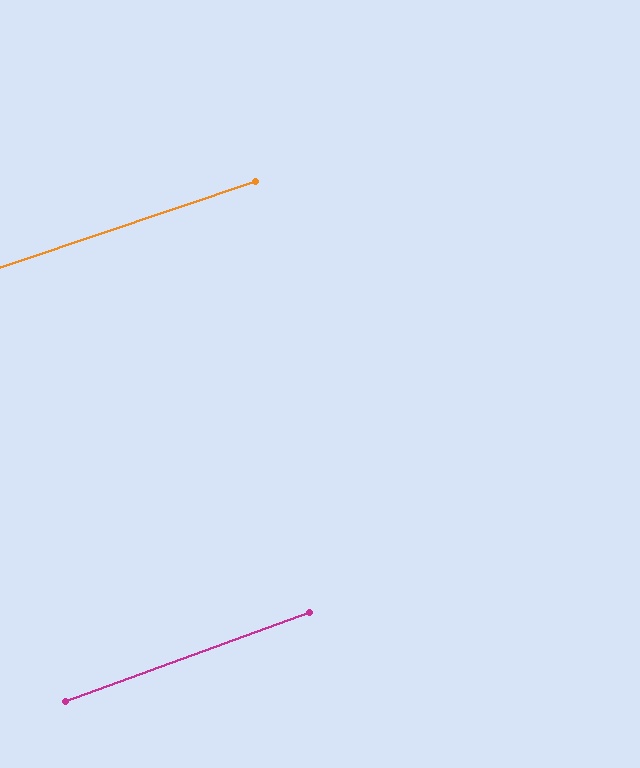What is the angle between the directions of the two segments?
Approximately 1 degree.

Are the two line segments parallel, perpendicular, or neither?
Parallel — their directions differ by only 1.4°.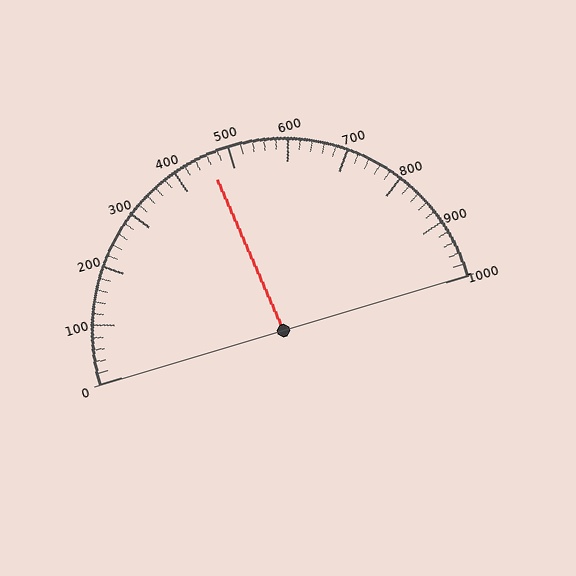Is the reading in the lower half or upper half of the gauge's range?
The reading is in the lower half of the range (0 to 1000).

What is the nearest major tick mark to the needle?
The nearest major tick mark is 500.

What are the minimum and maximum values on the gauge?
The gauge ranges from 0 to 1000.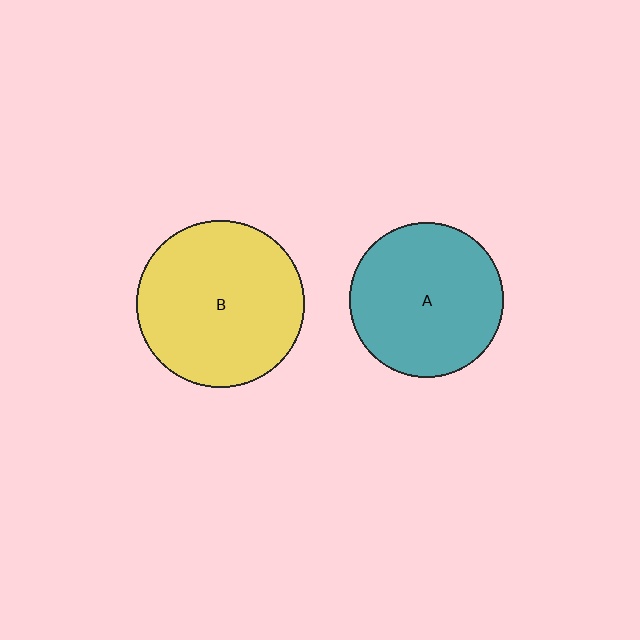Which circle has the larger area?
Circle B (yellow).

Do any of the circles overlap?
No, none of the circles overlap.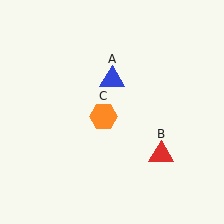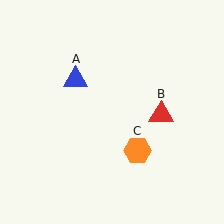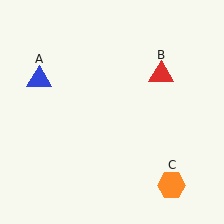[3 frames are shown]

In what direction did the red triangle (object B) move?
The red triangle (object B) moved up.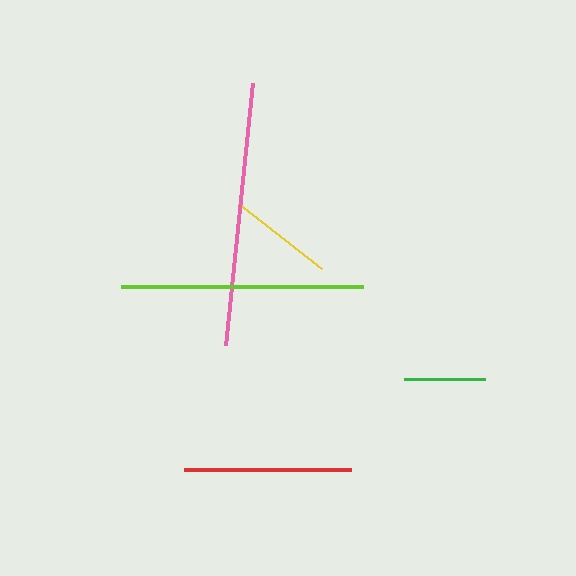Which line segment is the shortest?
The green line is the shortest at approximately 81 pixels.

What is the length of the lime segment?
The lime segment is approximately 242 pixels long.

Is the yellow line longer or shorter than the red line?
The red line is longer than the yellow line.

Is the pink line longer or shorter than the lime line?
The pink line is longer than the lime line.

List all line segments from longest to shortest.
From longest to shortest: pink, lime, red, yellow, green.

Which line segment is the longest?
The pink line is the longest at approximately 263 pixels.